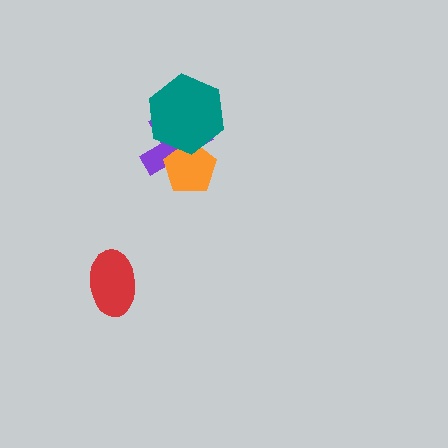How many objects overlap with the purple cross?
2 objects overlap with the purple cross.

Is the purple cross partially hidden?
Yes, it is partially covered by another shape.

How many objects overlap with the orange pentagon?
2 objects overlap with the orange pentagon.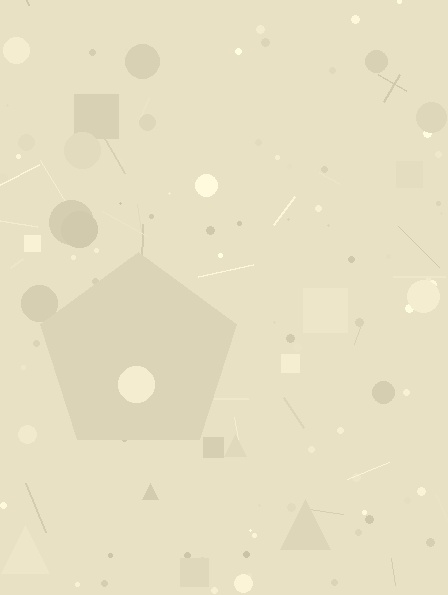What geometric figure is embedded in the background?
A pentagon is embedded in the background.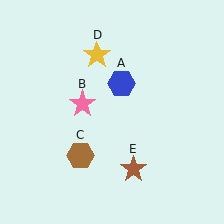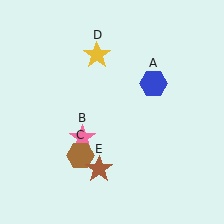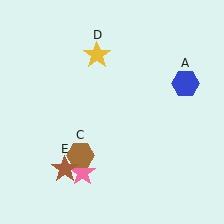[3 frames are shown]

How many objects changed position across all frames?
3 objects changed position: blue hexagon (object A), pink star (object B), brown star (object E).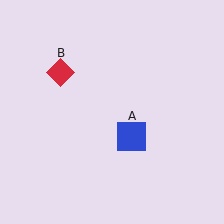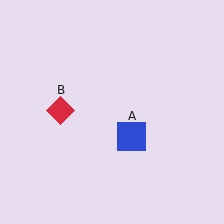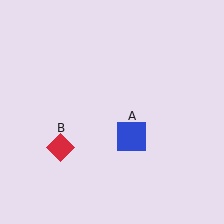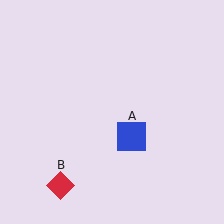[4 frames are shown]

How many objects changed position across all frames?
1 object changed position: red diamond (object B).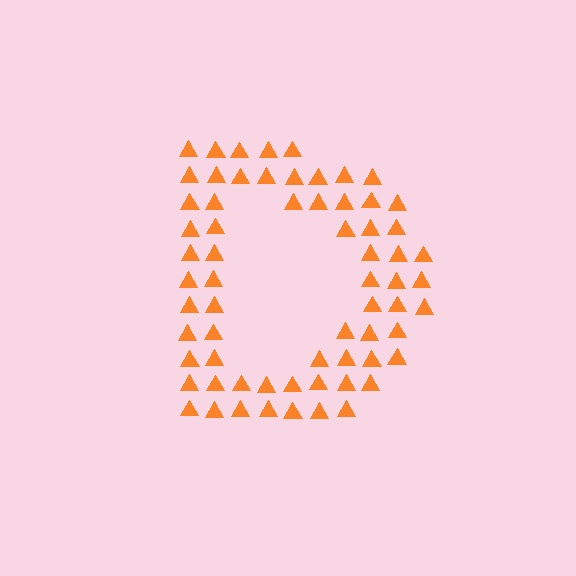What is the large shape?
The large shape is the letter D.